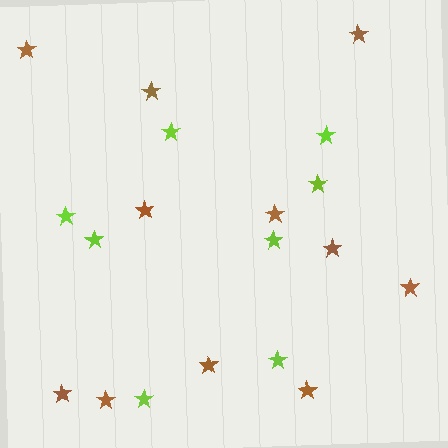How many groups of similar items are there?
There are 2 groups: one group of brown stars (11) and one group of lime stars (8).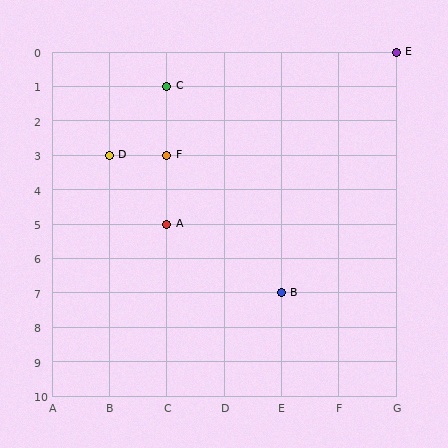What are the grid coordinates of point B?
Point B is at grid coordinates (E, 7).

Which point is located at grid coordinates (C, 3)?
Point F is at (C, 3).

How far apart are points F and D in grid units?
Points F and D are 1 column apart.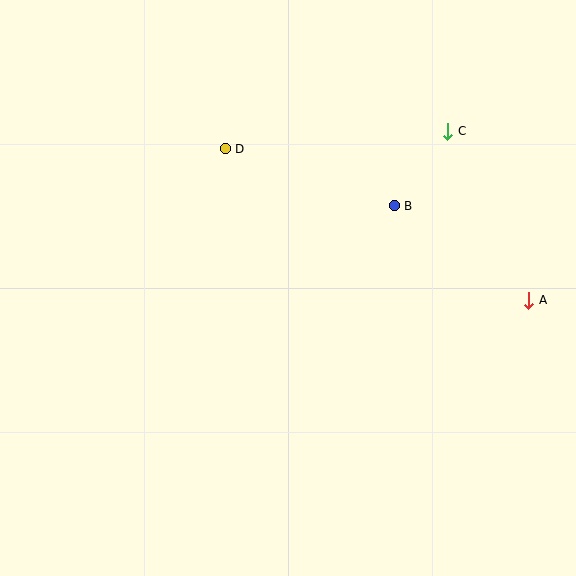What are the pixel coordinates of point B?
Point B is at (394, 206).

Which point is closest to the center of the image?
Point B at (394, 206) is closest to the center.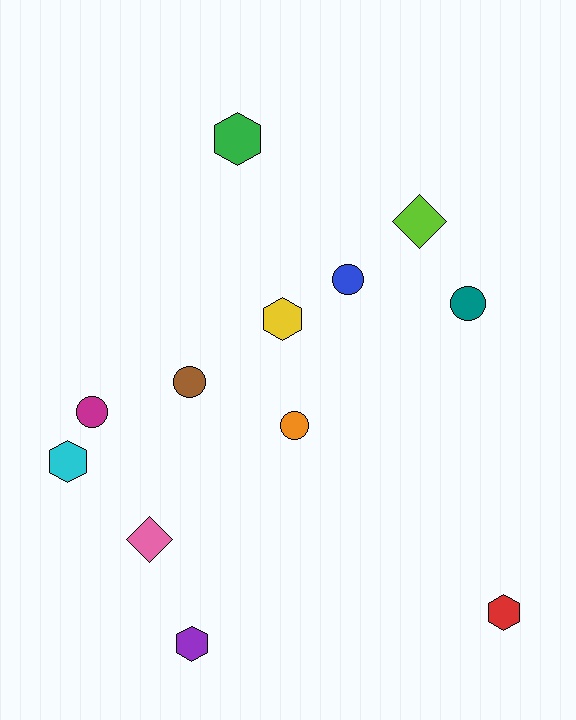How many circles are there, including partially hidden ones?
There are 5 circles.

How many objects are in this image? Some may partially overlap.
There are 12 objects.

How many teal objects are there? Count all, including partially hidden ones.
There is 1 teal object.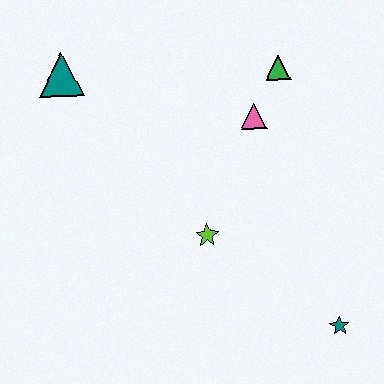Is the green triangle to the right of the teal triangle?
Yes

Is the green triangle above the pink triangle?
Yes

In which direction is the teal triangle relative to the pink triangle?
The teal triangle is to the left of the pink triangle.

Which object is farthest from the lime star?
The teal triangle is farthest from the lime star.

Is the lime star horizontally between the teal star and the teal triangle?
Yes